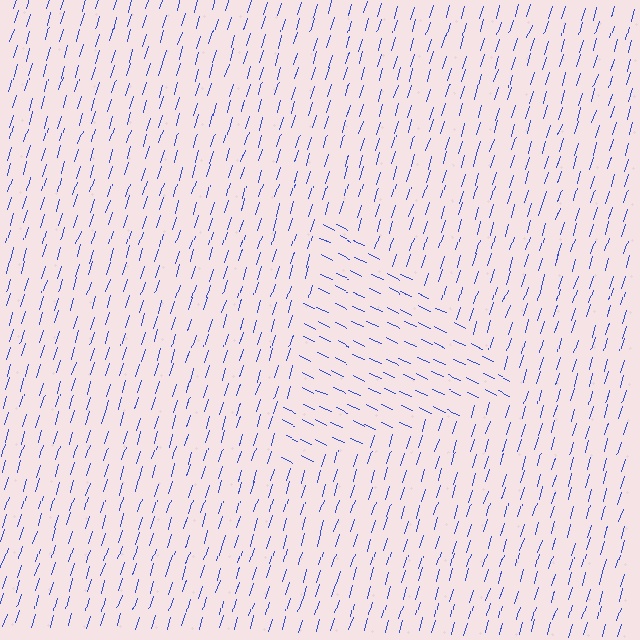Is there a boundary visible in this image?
Yes, there is a texture boundary formed by a change in line orientation.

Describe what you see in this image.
The image is filled with small blue line segments. A triangle region in the image has lines oriented differently from the surrounding lines, creating a visible texture boundary.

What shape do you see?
I see a triangle.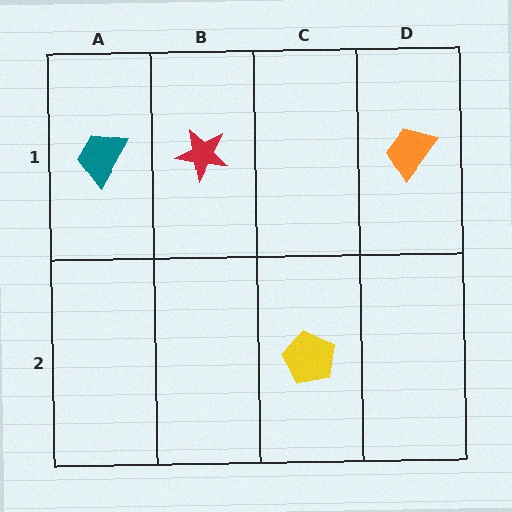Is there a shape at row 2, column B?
No, that cell is empty.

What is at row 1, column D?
An orange trapezoid.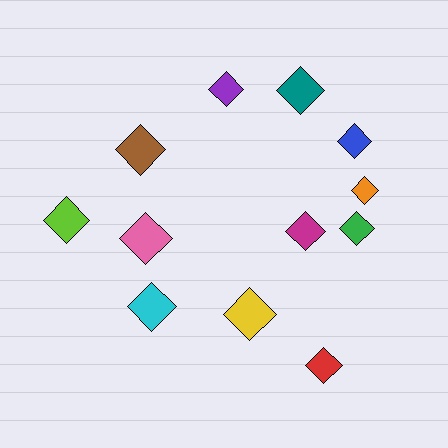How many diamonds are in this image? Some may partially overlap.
There are 12 diamonds.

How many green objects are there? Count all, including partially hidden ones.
There is 1 green object.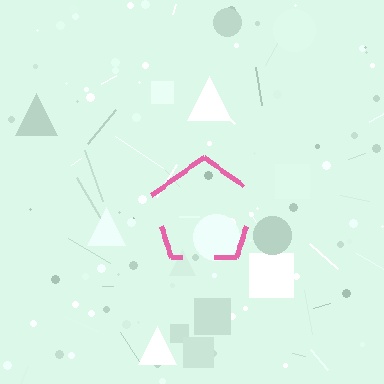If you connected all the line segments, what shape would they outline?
They would outline a pentagon.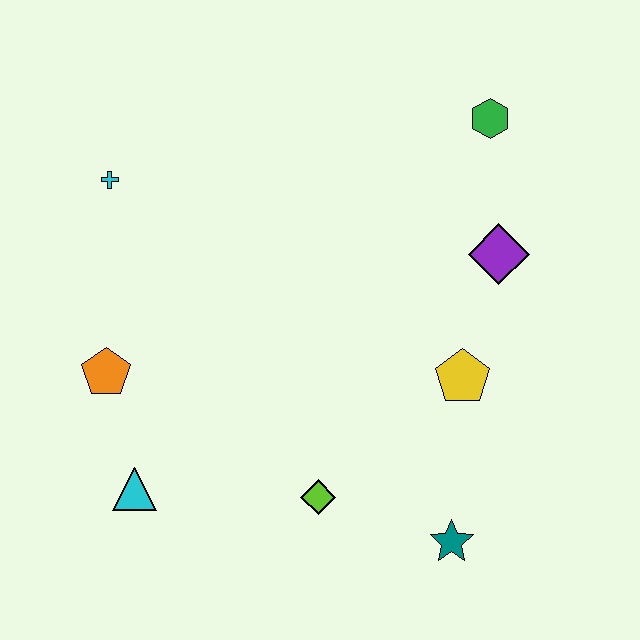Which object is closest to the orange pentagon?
The cyan triangle is closest to the orange pentagon.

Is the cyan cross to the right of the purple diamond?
No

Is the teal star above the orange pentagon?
No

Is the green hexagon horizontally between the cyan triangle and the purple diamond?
Yes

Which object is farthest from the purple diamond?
The cyan triangle is farthest from the purple diamond.